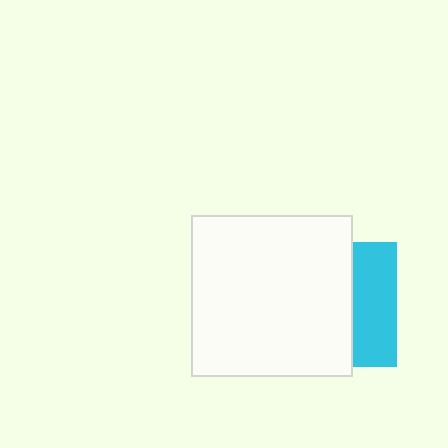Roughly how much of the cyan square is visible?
A small part of it is visible (roughly 35%).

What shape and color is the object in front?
The object in front is a white square.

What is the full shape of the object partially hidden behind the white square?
The partially hidden object is a cyan square.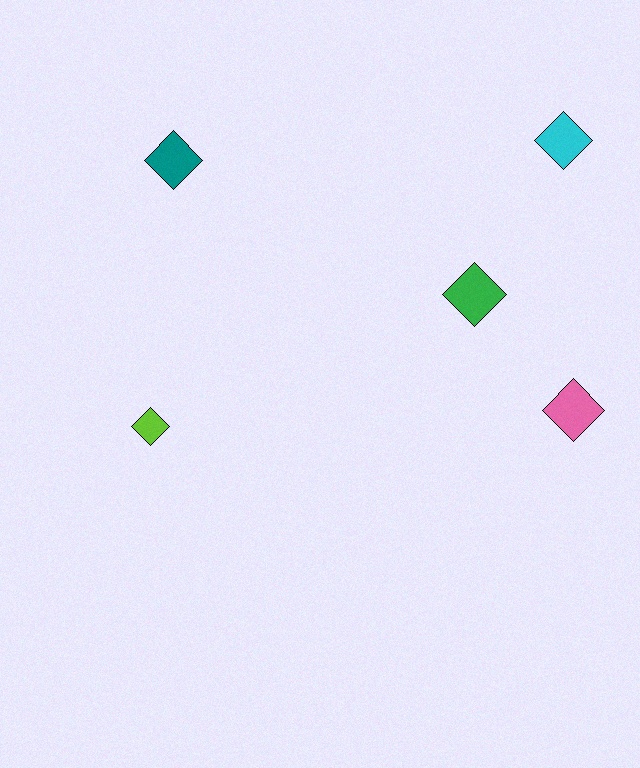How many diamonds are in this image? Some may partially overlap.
There are 5 diamonds.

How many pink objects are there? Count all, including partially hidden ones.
There is 1 pink object.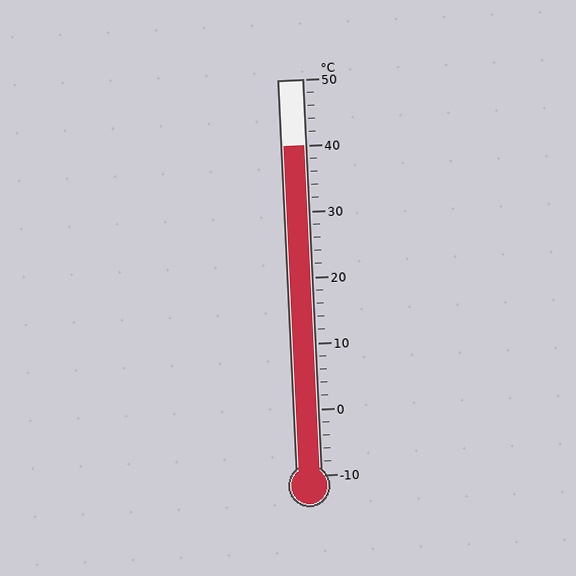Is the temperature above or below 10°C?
The temperature is above 10°C.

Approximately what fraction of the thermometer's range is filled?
The thermometer is filled to approximately 85% of its range.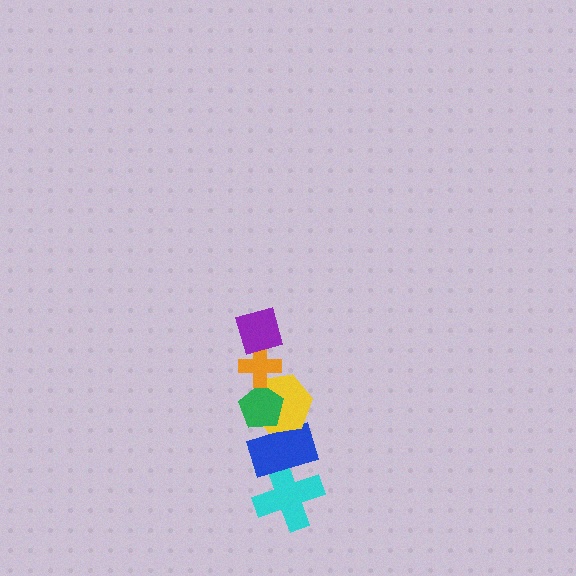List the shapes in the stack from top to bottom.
From top to bottom: the purple diamond, the orange cross, the green pentagon, the yellow hexagon, the blue rectangle, the cyan cross.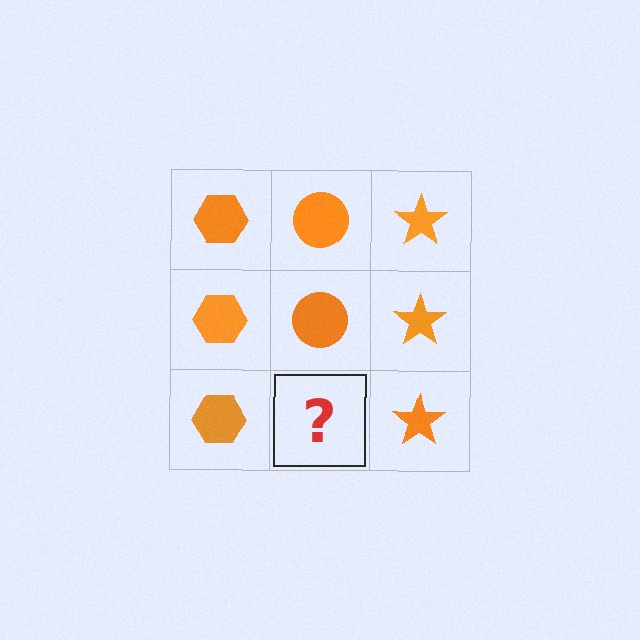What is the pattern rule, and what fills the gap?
The rule is that each column has a consistent shape. The gap should be filled with an orange circle.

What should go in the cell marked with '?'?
The missing cell should contain an orange circle.